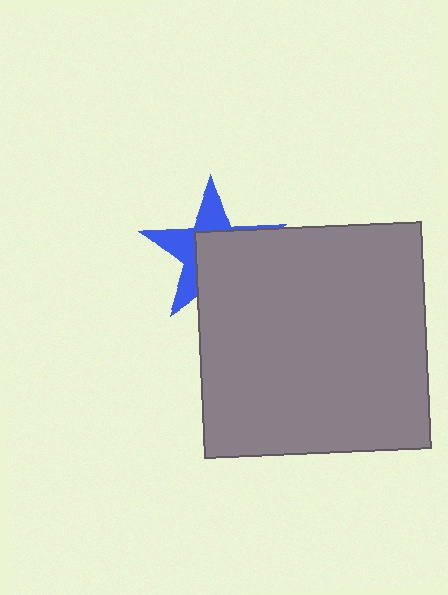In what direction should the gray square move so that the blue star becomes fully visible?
The gray square should move toward the lower-right. That is the shortest direction to clear the overlap and leave the blue star fully visible.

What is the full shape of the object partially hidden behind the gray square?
The partially hidden object is a blue star.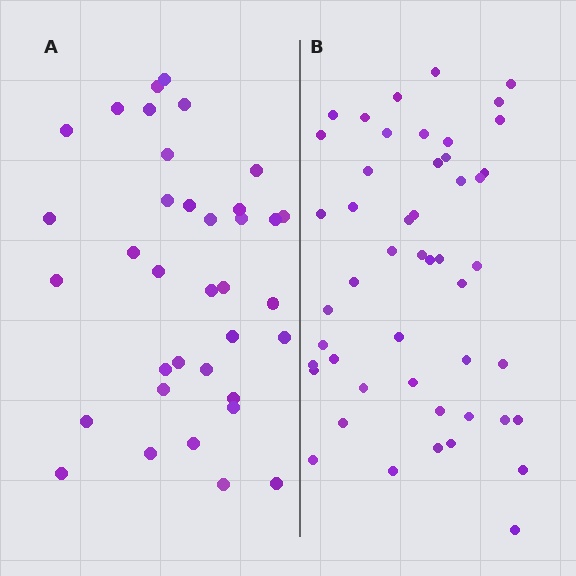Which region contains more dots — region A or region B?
Region B (the right region) has more dots.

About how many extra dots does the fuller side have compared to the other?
Region B has approximately 15 more dots than region A.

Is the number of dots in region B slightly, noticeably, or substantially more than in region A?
Region B has noticeably more, but not dramatically so. The ratio is roughly 1.4 to 1.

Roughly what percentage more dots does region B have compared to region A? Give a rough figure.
About 35% more.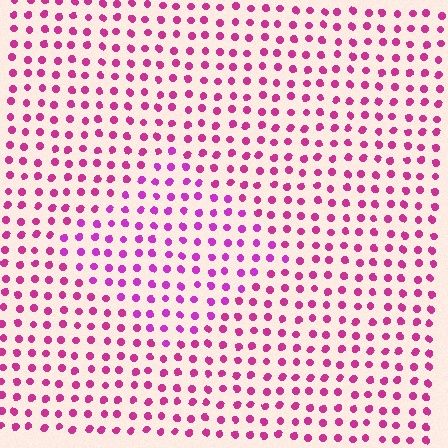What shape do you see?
I see a diamond.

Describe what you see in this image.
The image is filled with small magenta elements in a uniform arrangement. A diamond-shaped region is visible where the elements are tinted to a slightly different hue, forming a subtle color boundary.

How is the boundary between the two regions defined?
The boundary is defined purely by a slight shift in hue (about 21 degrees). Spacing, size, and orientation are identical on both sides.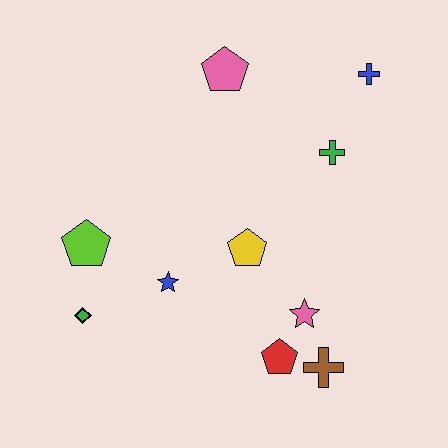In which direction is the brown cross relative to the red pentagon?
The brown cross is to the right of the red pentagon.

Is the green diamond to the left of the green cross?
Yes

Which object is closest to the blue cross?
The green cross is closest to the blue cross.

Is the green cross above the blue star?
Yes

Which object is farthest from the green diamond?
The blue cross is farthest from the green diamond.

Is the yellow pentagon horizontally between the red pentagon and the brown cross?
No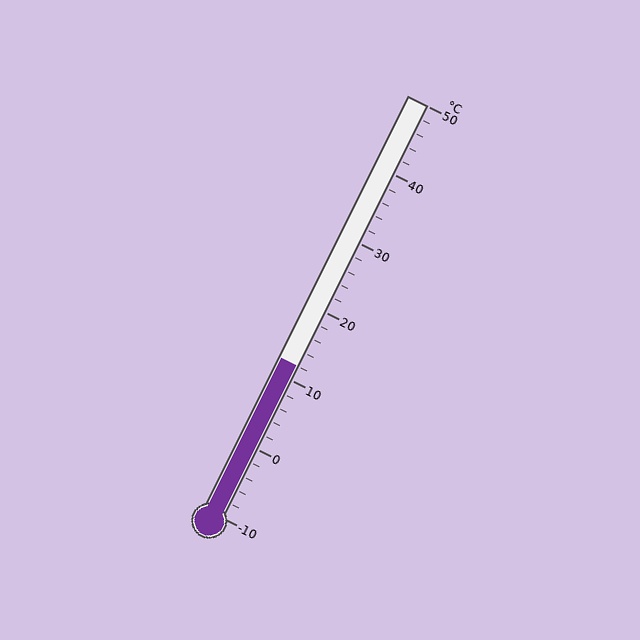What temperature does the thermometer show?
The thermometer shows approximately 12°C.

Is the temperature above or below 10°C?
The temperature is above 10°C.